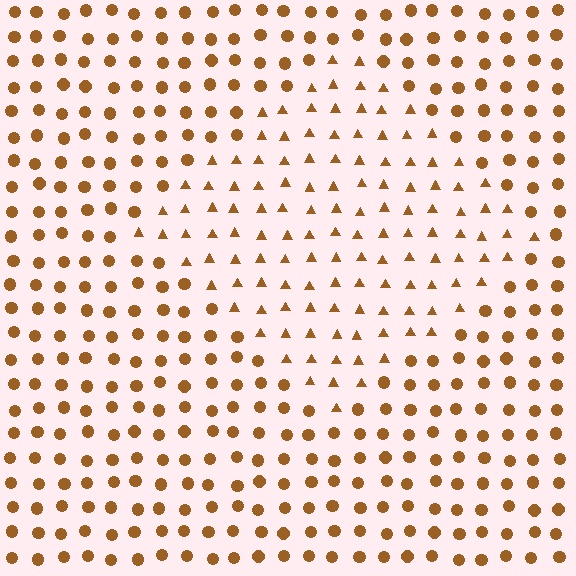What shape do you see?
I see a diamond.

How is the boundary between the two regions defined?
The boundary is defined by a change in element shape: triangles inside vs. circles outside. All elements share the same color and spacing.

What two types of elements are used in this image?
The image uses triangles inside the diamond region and circles outside it.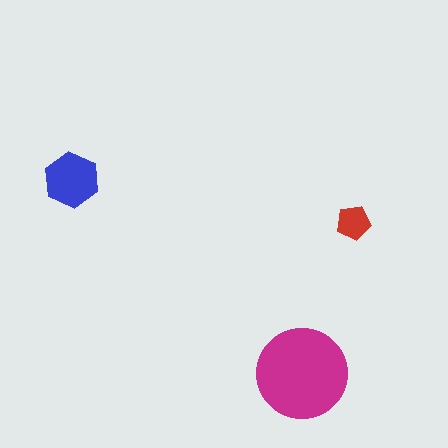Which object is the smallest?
The red pentagon.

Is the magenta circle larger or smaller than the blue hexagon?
Larger.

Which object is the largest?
The magenta circle.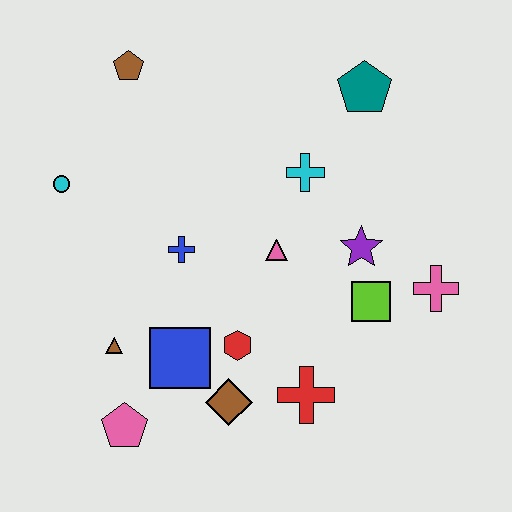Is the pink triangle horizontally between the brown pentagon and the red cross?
Yes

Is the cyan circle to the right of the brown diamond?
No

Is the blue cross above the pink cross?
Yes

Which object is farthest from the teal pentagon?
The pink pentagon is farthest from the teal pentagon.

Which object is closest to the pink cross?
The lime square is closest to the pink cross.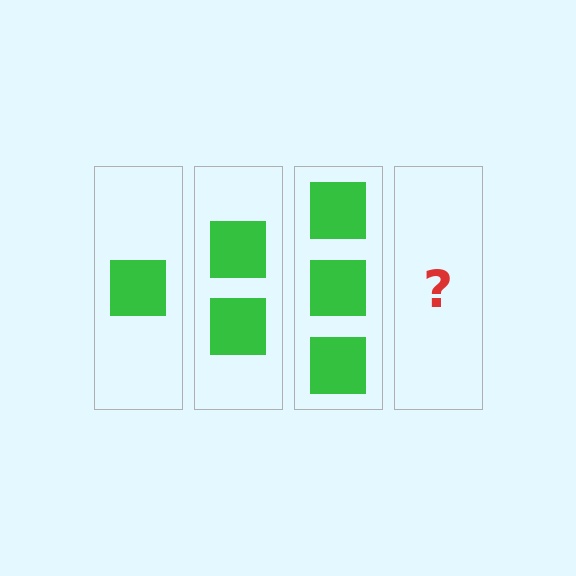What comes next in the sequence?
The next element should be 4 squares.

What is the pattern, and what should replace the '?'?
The pattern is that each step adds one more square. The '?' should be 4 squares.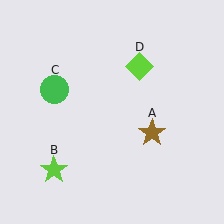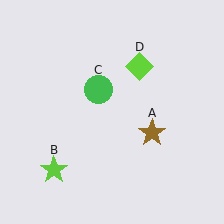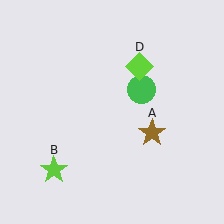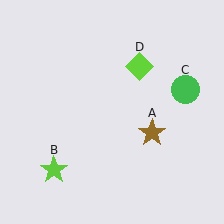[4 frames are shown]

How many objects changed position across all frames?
1 object changed position: green circle (object C).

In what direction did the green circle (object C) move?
The green circle (object C) moved right.